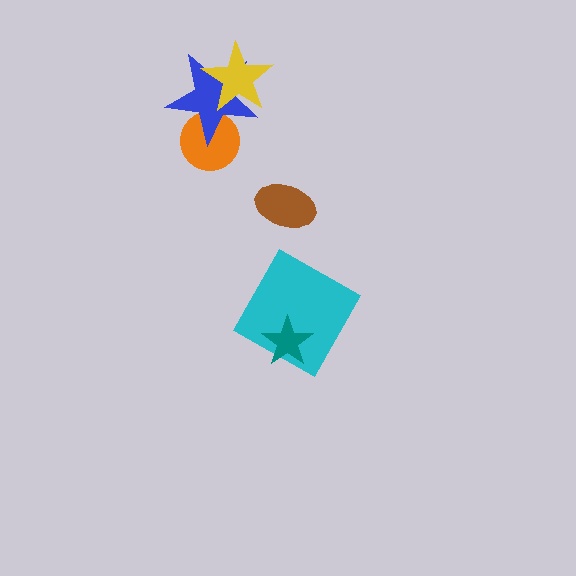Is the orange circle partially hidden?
Yes, it is partially covered by another shape.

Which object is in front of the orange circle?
The blue star is in front of the orange circle.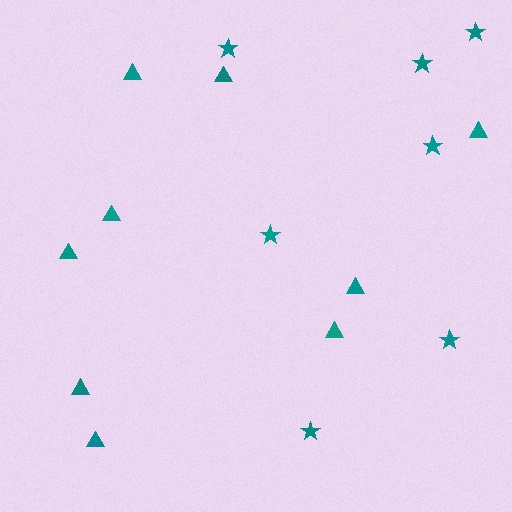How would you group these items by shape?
There are 2 groups: one group of triangles (9) and one group of stars (7).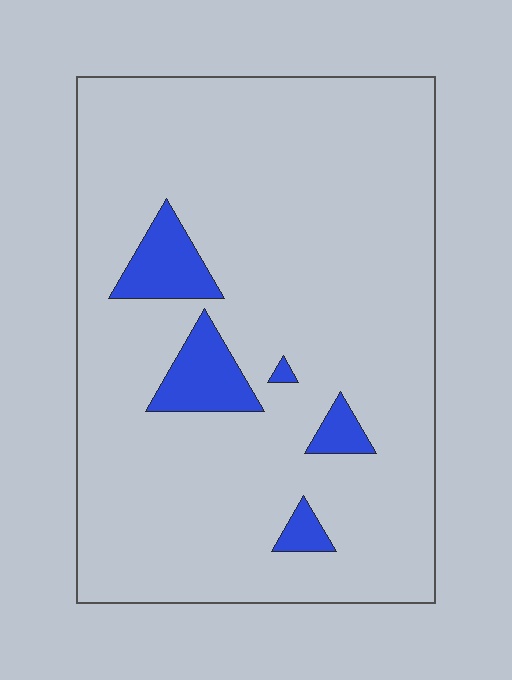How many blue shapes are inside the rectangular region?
5.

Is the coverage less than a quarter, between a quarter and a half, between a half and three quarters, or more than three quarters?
Less than a quarter.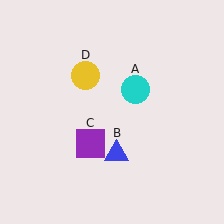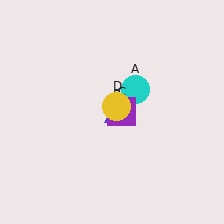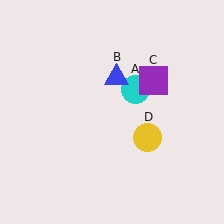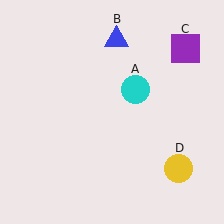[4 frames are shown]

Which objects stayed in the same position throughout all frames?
Cyan circle (object A) remained stationary.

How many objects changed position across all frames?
3 objects changed position: blue triangle (object B), purple square (object C), yellow circle (object D).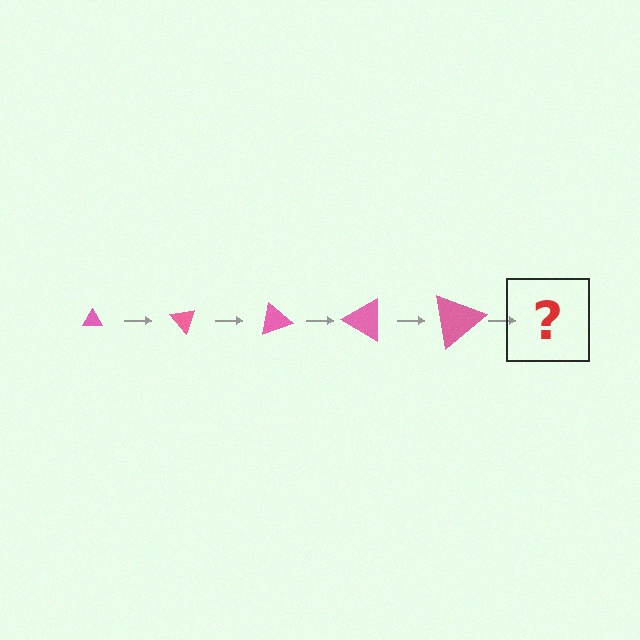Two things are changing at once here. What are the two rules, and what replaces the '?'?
The two rules are that the triangle grows larger each step and it rotates 50 degrees each step. The '?' should be a triangle, larger than the previous one and rotated 250 degrees from the start.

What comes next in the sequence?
The next element should be a triangle, larger than the previous one and rotated 250 degrees from the start.